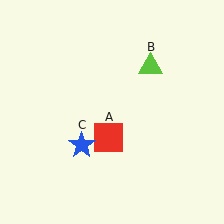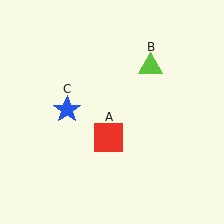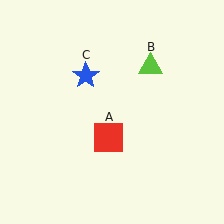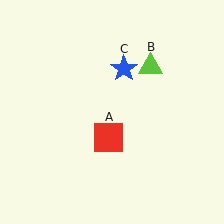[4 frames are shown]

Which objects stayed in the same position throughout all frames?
Red square (object A) and lime triangle (object B) remained stationary.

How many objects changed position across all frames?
1 object changed position: blue star (object C).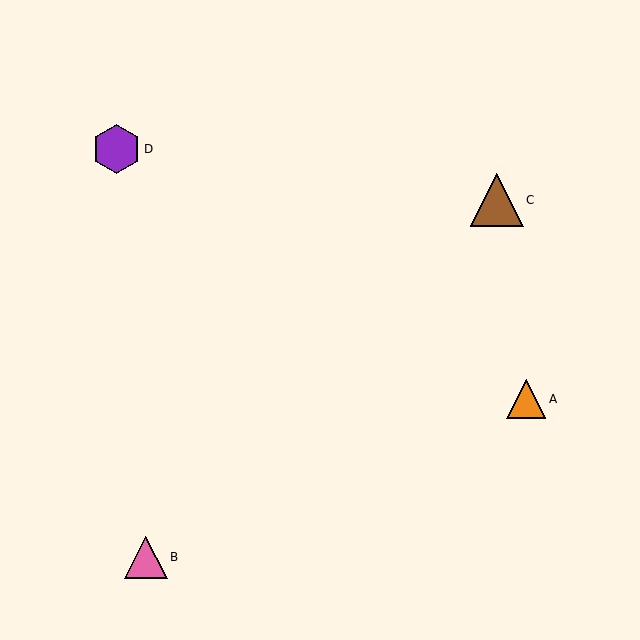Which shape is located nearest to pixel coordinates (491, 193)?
The brown triangle (labeled C) at (497, 200) is nearest to that location.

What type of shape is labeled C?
Shape C is a brown triangle.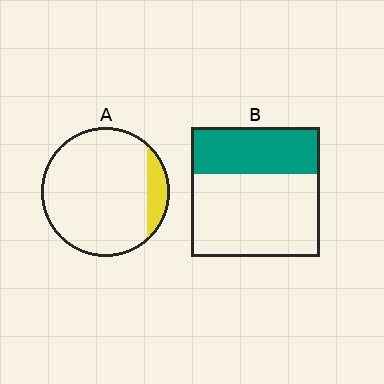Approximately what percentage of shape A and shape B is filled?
A is approximately 10% and B is approximately 35%.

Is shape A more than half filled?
No.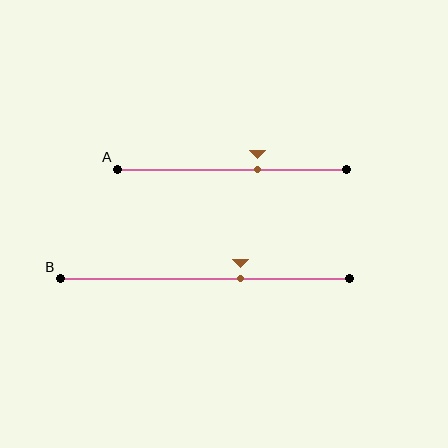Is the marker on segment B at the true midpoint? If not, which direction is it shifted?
No, the marker on segment B is shifted to the right by about 12% of the segment length.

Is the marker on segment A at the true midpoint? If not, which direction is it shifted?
No, the marker on segment A is shifted to the right by about 12% of the segment length.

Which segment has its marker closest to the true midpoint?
Segment A has its marker closest to the true midpoint.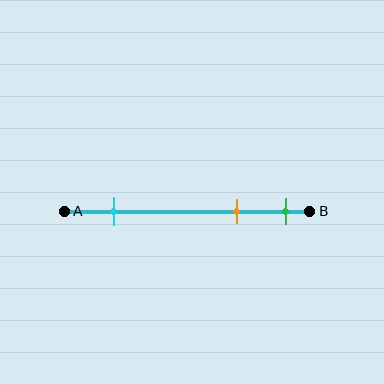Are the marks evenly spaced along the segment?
No, the marks are not evenly spaced.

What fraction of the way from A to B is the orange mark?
The orange mark is approximately 70% (0.7) of the way from A to B.